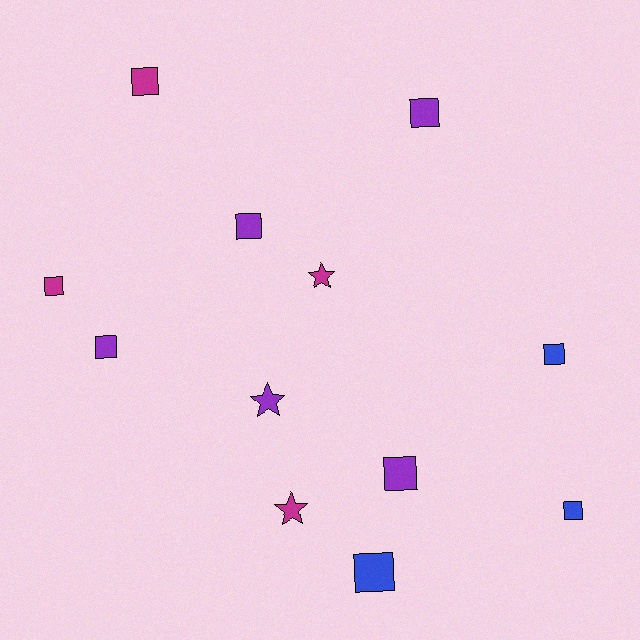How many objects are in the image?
There are 12 objects.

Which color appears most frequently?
Purple, with 5 objects.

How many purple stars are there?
There is 1 purple star.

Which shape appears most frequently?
Square, with 9 objects.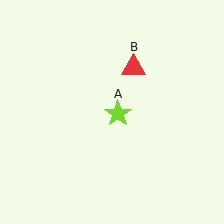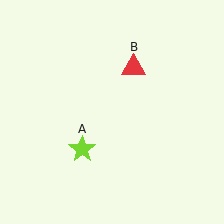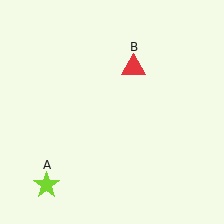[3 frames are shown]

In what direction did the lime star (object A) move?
The lime star (object A) moved down and to the left.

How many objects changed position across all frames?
1 object changed position: lime star (object A).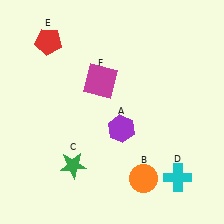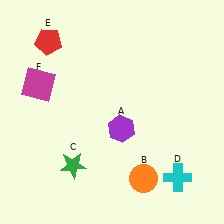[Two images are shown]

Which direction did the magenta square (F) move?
The magenta square (F) moved left.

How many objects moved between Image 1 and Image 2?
1 object moved between the two images.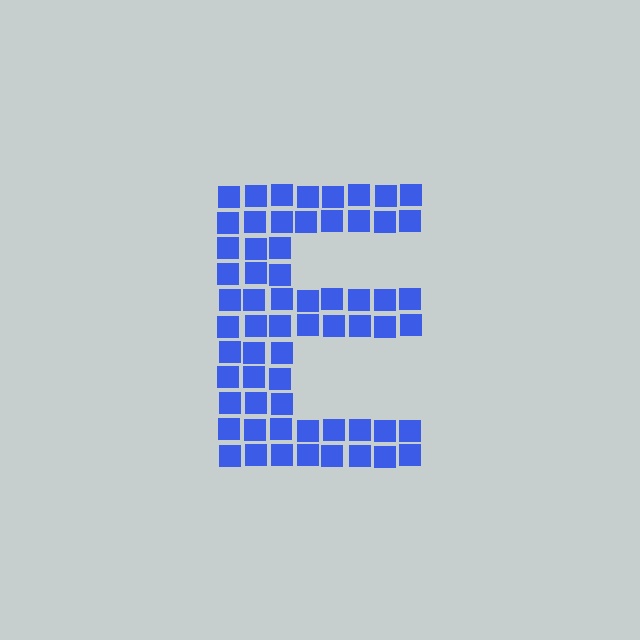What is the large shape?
The large shape is the letter E.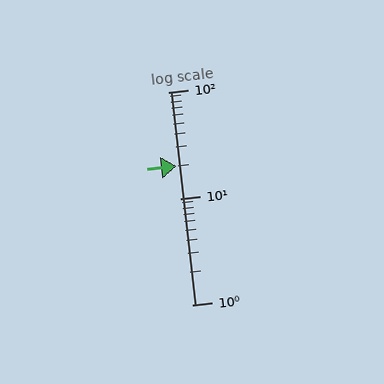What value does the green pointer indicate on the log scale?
The pointer indicates approximately 20.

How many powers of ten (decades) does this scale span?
The scale spans 2 decades, from 1 to 100.